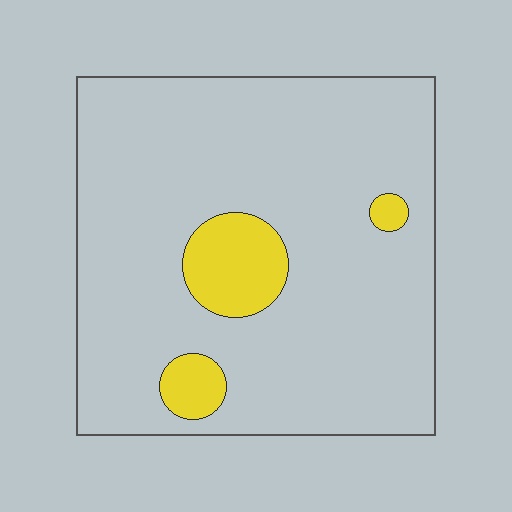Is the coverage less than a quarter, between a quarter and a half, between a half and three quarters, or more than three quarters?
Less than a quarter.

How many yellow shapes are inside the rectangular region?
3.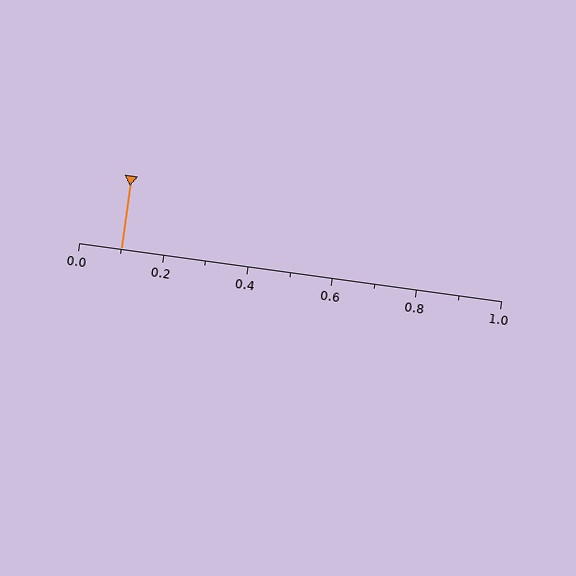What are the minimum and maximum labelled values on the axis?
The axis runs from 0.0 to 1.0.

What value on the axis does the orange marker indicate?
The marker indicates approximately 0.1.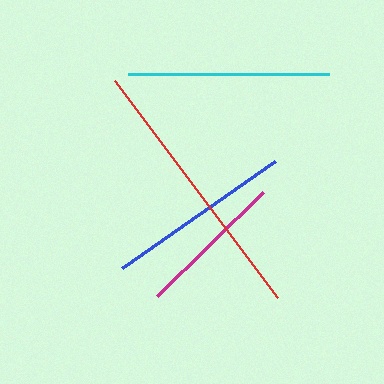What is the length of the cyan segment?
The cyan segment is approximately 201 pixels long.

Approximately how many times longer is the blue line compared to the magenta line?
The blue line is approximately 1.3 times the length of the magenta line.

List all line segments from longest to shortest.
From longest to shortest: red, cyan, blue, magenta.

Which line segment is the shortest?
The magenta line is the shortest at approximately 148 pixels.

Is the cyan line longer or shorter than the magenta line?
The cyan line is longer than the magenta line.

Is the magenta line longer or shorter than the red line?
The red line is longer than the magenta line.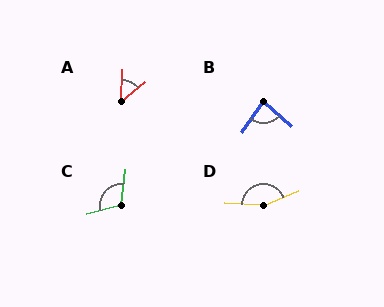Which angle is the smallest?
A, at approximately 48 degrees.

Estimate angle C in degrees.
Approximately 111 degrees.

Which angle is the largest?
D, at approximately 156 degrees.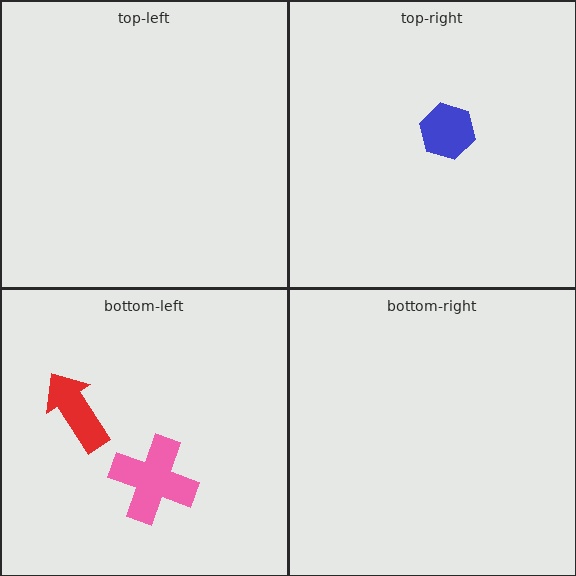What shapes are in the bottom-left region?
The pink cross, the red arrow.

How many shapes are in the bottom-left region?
2.